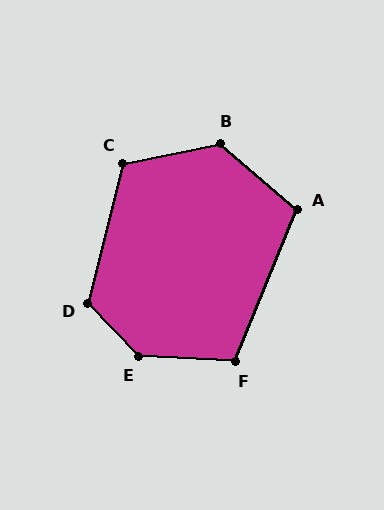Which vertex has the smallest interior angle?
A, at approximately 108 degrees.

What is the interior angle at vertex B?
Approximately 128 degrees (obtuse).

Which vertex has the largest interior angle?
E, at approximately 136 degrees.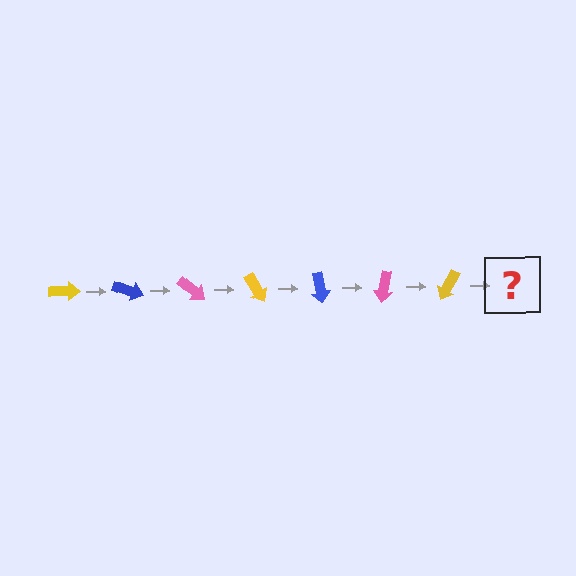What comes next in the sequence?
The next element should be a blue arrow, rotated 140 degrees from the start.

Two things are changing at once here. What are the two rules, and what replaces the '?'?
The two rules are that it rotates 20 degrees each step and the color cycles through yellow, blue, and pink. The '?' should be a blue arrow, rotated 140 degrees from the start.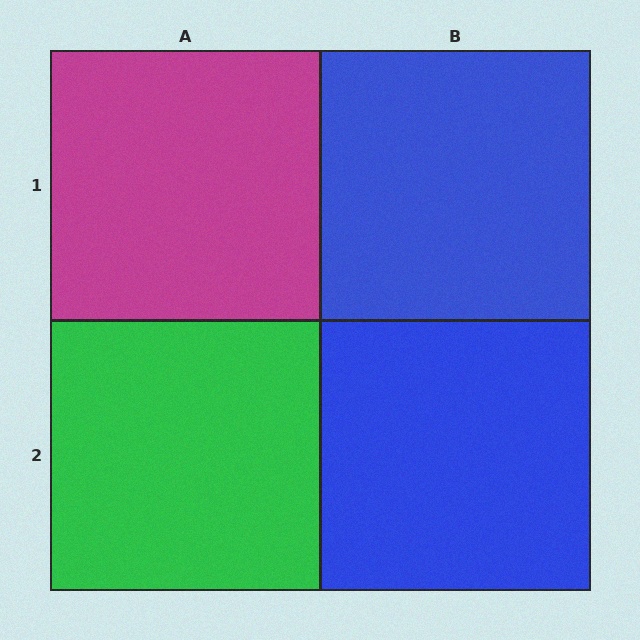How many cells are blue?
2 cells are blue.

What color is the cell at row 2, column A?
Green.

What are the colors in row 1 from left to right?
Magenta, blue.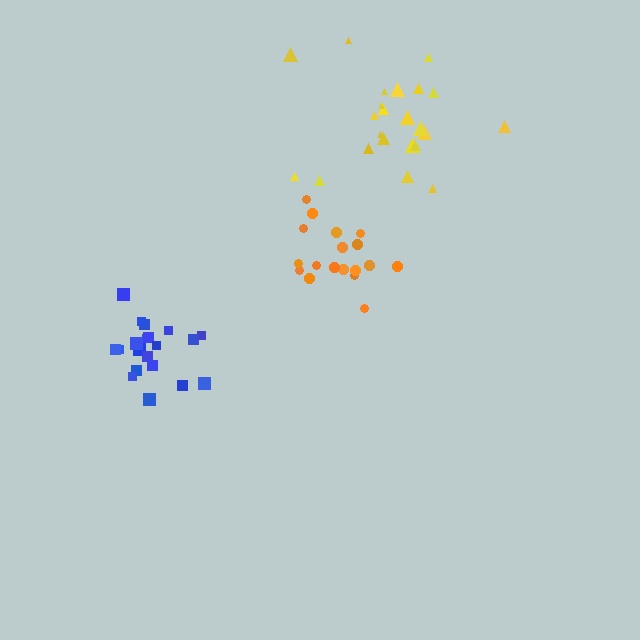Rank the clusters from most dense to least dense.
blue, orange, yellow.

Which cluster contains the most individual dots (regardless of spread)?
Yellow (23).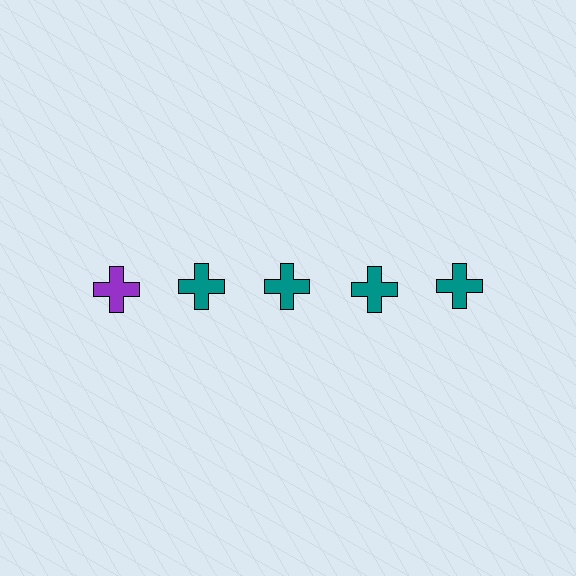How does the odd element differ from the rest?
It has a different color: purple instead of teal.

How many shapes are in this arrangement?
There are 5 shapes arranged in a grid pattern.